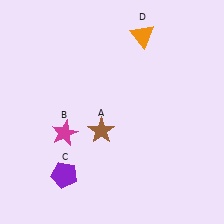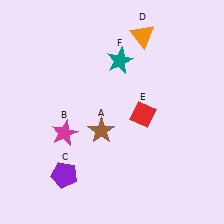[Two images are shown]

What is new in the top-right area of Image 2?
A teal star (F) was added in the top-right area of Image 2.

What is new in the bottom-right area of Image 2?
A red diamond (E) was added in the bottom-right area of Image 2.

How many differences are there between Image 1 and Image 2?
There are 2 differences between the two images.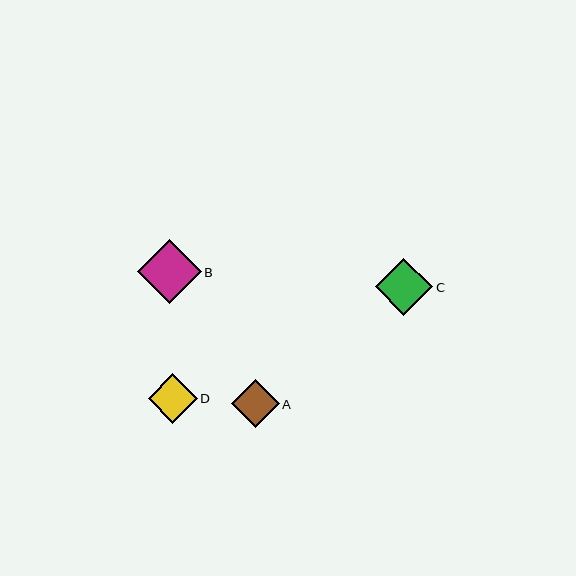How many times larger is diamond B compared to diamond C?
Diamond B is approximately 1.1 times the size of diamond C.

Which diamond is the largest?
Diamond B is the largest with a size of approximately 64 pixels.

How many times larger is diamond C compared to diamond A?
Diamond C is approximately 1.2 times the size of diamond A.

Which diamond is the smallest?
Diamond A is the smallest with a size of approximately 48 pixels.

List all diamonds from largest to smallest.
From largest to smallest: B, C, D, A.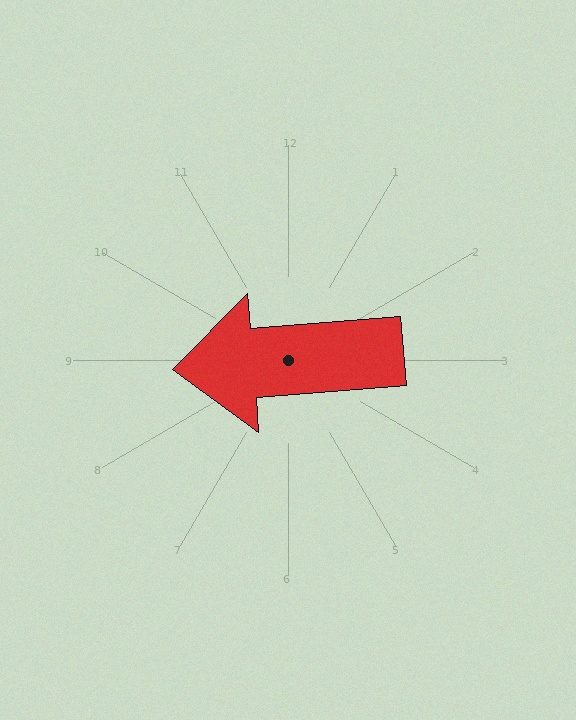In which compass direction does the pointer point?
West.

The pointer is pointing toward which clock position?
Roughly 9 o'clock.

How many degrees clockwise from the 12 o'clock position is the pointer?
Approximately 265 degrees.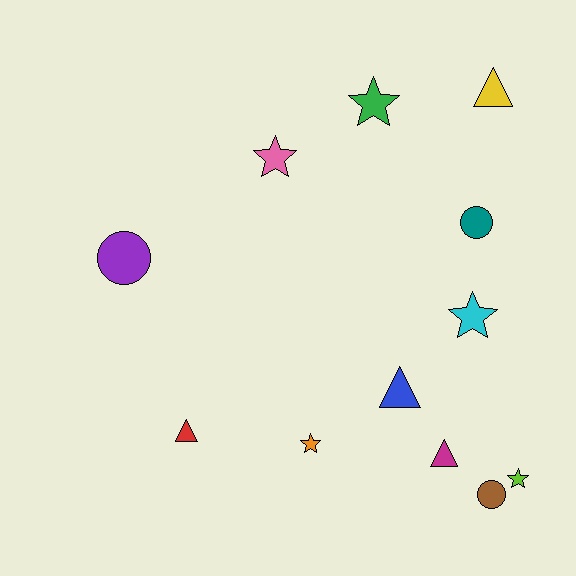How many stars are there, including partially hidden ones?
There are 5 stars.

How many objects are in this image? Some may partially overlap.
There are 12 objects.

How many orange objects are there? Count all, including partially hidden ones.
There is 1 orange object.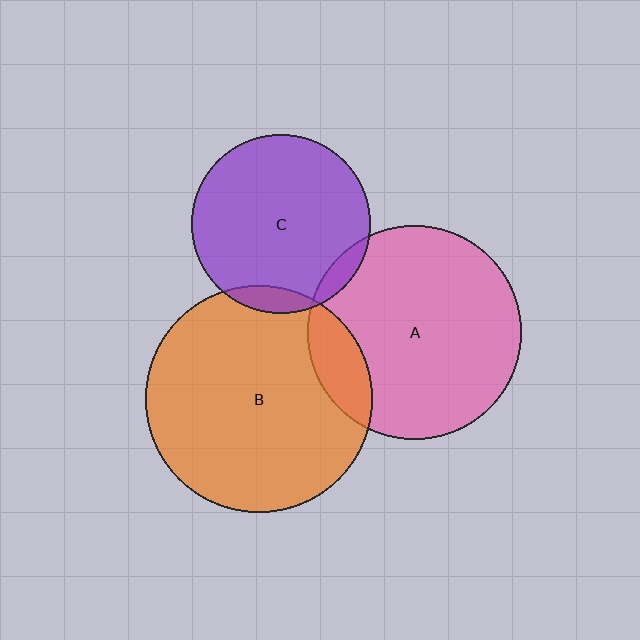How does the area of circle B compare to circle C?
Approximately 1.6 times.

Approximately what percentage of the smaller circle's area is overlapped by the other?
Approximately 5%.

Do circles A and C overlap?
Yes.